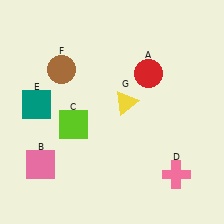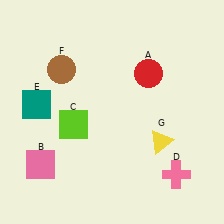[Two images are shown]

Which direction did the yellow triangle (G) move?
The yellow triangle (G) moved down.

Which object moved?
The yellow triangle (G) moved down.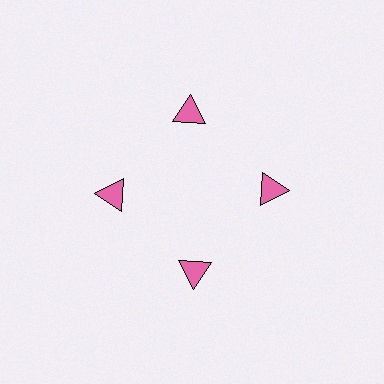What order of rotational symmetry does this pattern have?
This pattern has 4-fold rotational symmetry.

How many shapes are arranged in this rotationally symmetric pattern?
There are 4 shapes, arranged in 4 groups of 1.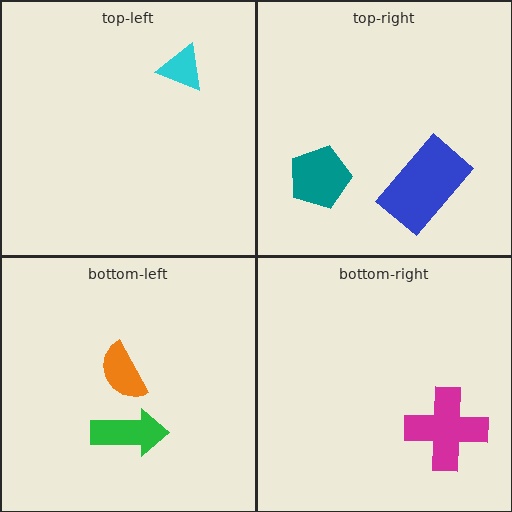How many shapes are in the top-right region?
2.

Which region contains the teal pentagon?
The top-right region.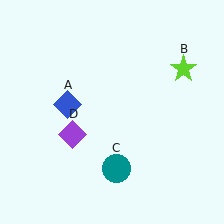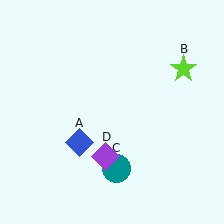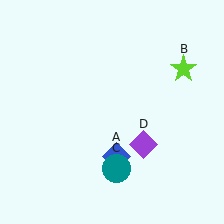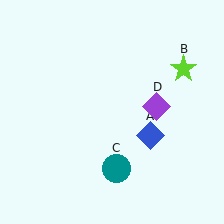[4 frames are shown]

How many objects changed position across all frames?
2 objects changed position: blue diamond (object A), purple diamond (object D).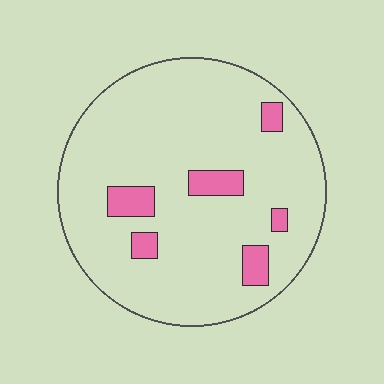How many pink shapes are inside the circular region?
6.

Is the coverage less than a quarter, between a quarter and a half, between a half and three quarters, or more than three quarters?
Less than a quarter.